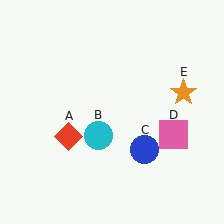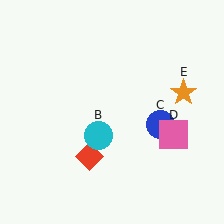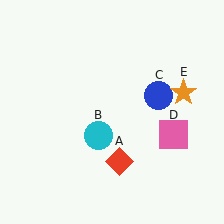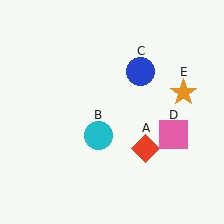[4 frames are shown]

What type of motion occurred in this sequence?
The red diamond (object A), blue circle (object C) rotated counterclockwise around the center of the scene.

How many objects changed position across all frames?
2 objects changed position: red diamond (object A), blue circle (object C).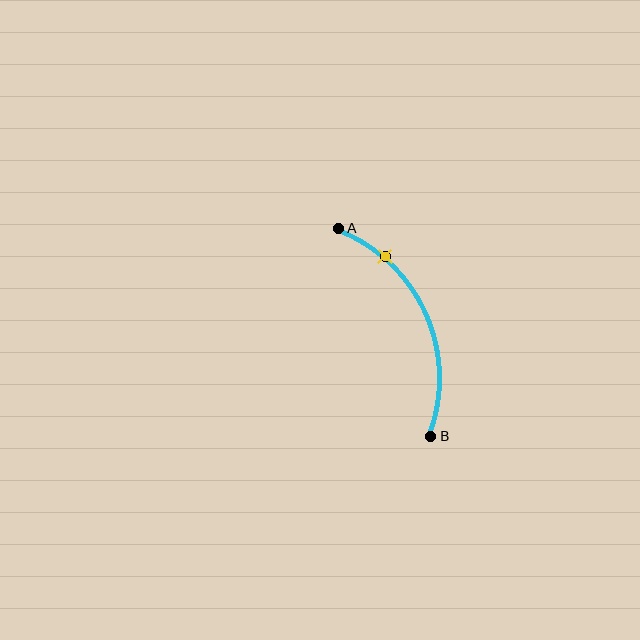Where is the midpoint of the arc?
The arc midpoint is the point on the curve farthest from the straight line joining A and B. It sits to the right of that line.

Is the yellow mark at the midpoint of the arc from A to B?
No. The yellow mark lies on the arc but is closer to endpoint A. The arc midpoint would be at the point on the curve equidistant along the arc from both A and B.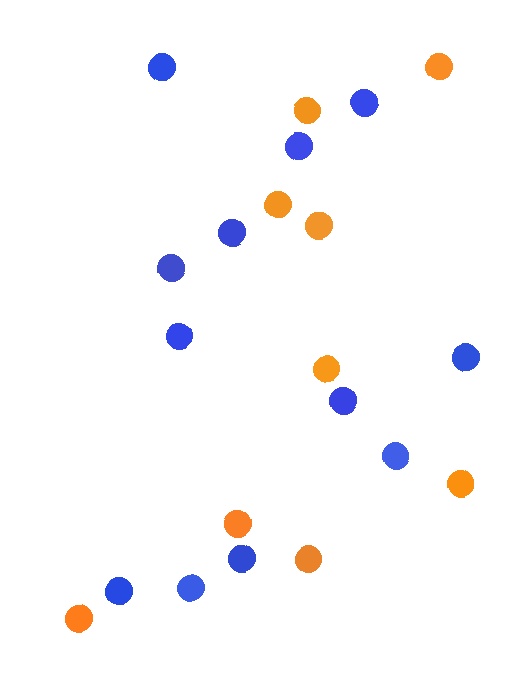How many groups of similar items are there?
There are 2 groups: one group of blue circles (12) and one group of orange circles (9).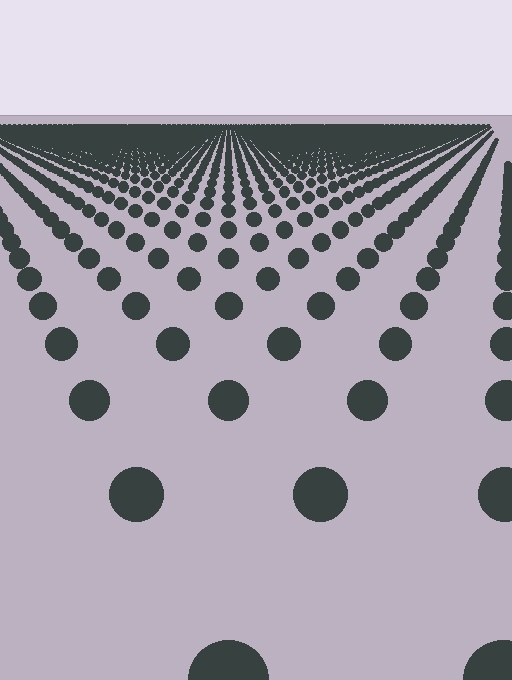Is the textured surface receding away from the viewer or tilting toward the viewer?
The surface is receding away from the viewer. Texture elements get smaller and denser toward the top.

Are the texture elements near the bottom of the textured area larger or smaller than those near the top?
Larger. Near the bottom, elements are closer to the viewer and appear at a bigger on-screen size.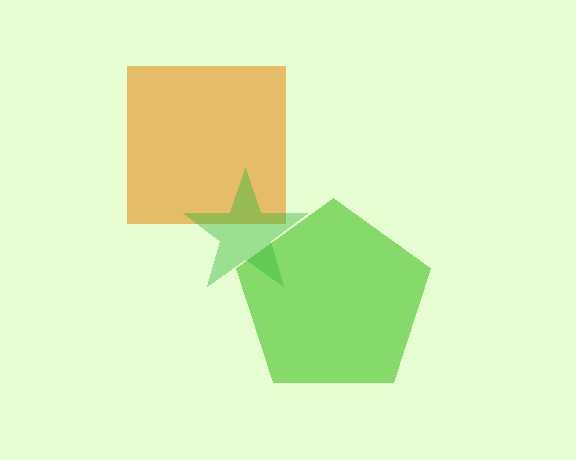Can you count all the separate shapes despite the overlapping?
Yes, there are 3 separate shapes.